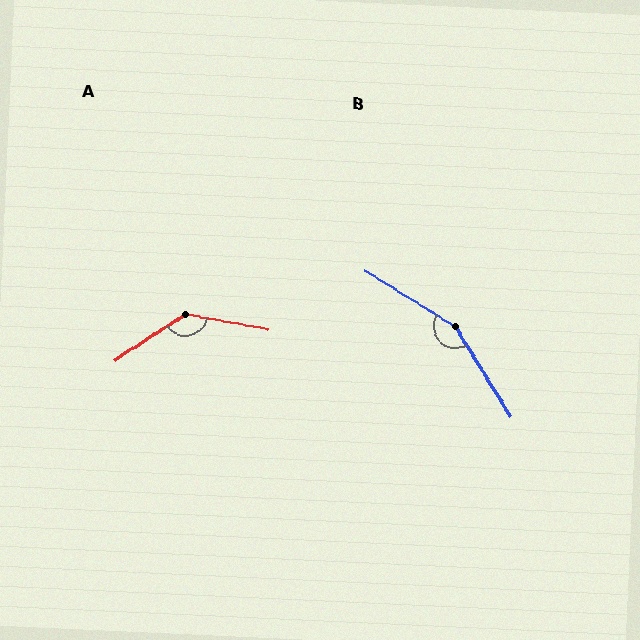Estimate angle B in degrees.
Approximately 153 degrees.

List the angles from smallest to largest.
A (136°), B (153°).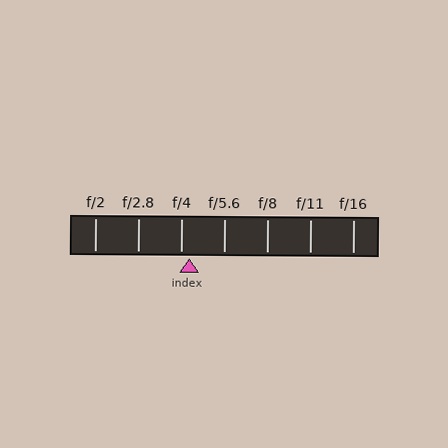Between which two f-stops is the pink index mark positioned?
The index mark is between f/4 and f/5.6.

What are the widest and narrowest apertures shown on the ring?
The widest aperture shown is f/2 and the narrowest is f/16.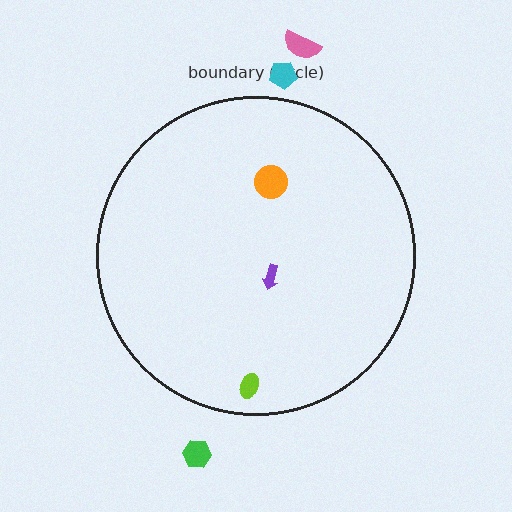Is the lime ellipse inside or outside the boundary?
Inside.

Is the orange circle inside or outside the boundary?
Inside.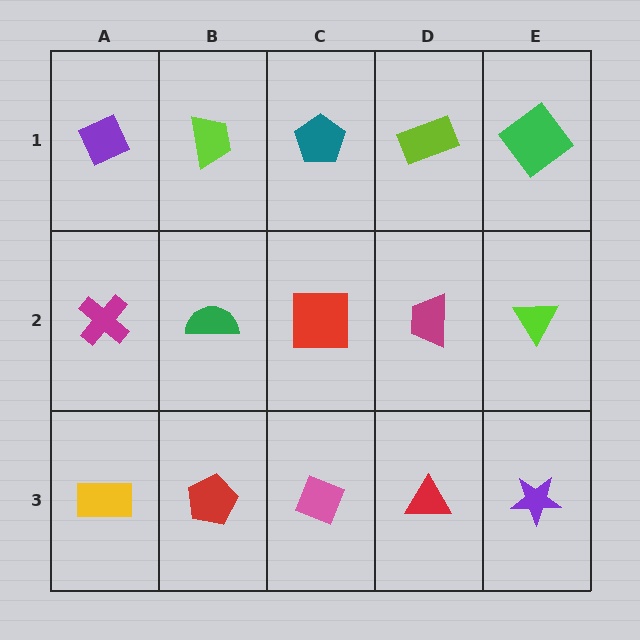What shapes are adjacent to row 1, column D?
A magenta trapezoid (row 2, column D), a teal pentagon (row 1, column C), a green diamond (row 1, column E).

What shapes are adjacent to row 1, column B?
A green semicircle (row 2, column B), a purple diamond (row 1, column A), a teal pentagon (row 1, column C).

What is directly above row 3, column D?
A magenta trapezoid.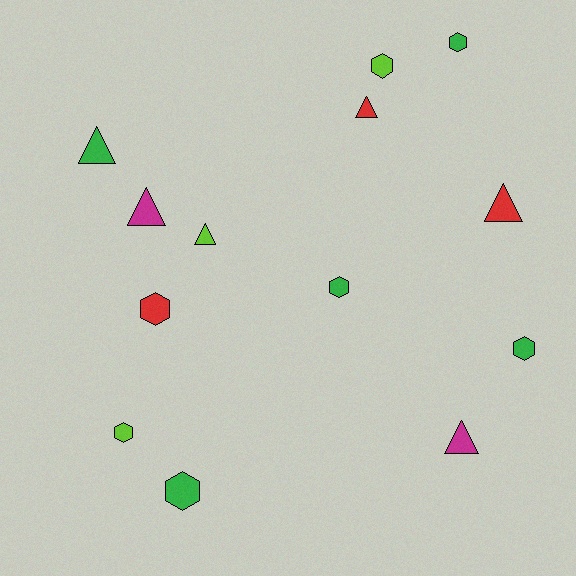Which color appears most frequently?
Green, with 5 objects.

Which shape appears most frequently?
Hexagon, with 7 objects.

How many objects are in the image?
There are 13 objects.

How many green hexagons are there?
There are 4 green hexagons.